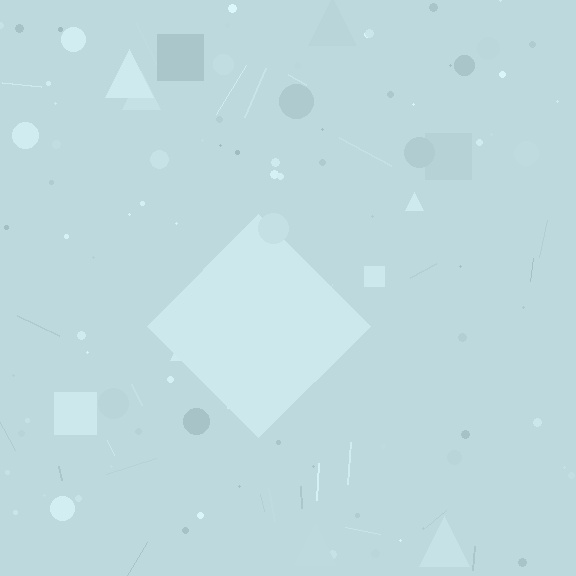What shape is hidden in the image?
A diamond is hidden in the image.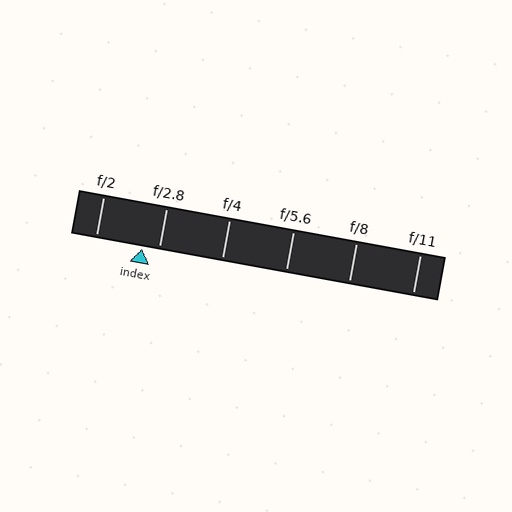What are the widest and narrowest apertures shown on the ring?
The widest aperture shown is f/2 and the narrowest is f/11.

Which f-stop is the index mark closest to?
The index mark is closest to f/2.8.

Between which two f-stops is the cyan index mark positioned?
The index mark is between f/2 and f/2.8.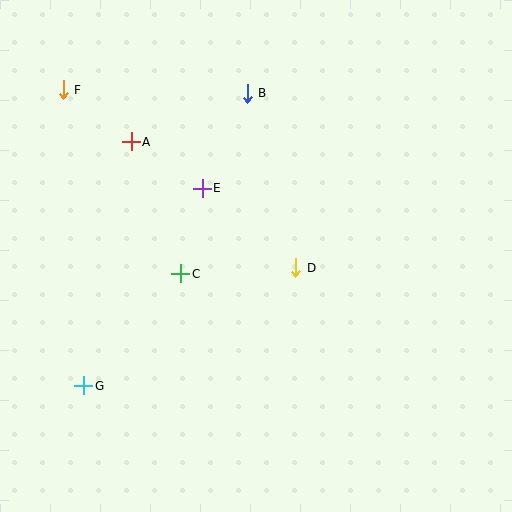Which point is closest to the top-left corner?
Point F is closest to the top-left corner.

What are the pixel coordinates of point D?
Point D is at (296, 268).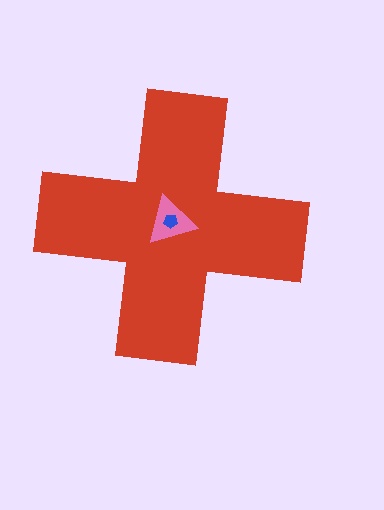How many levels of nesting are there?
3.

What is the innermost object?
The blue pentagon.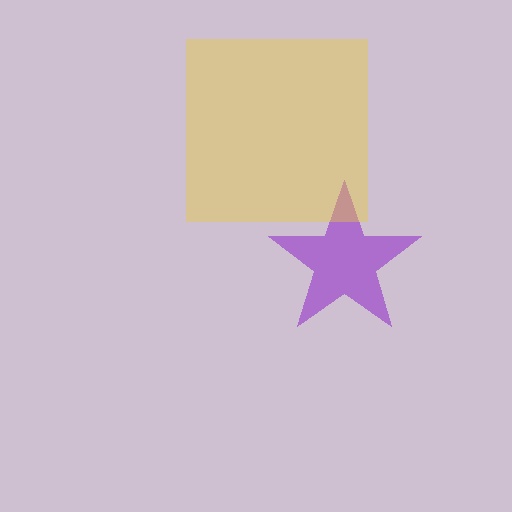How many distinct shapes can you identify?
There are 2 distinct shapes: a purple star, a yellow square.